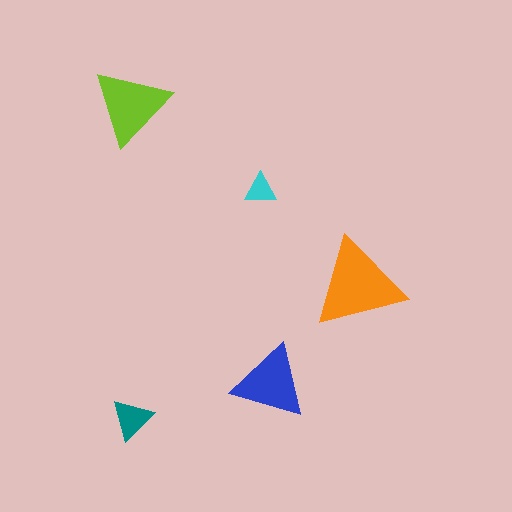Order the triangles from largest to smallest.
the orange one, the lime one, the blue one, the teal one, the cyan one.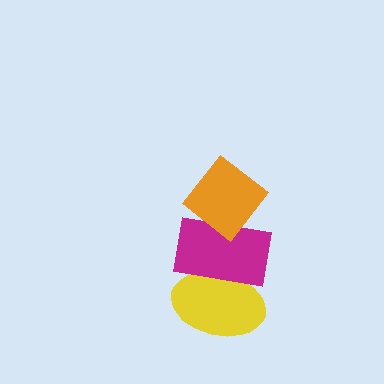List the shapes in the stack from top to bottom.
From top to bottom: the orange diamond, the magenta rectangle, the yellow ellipse.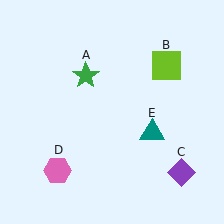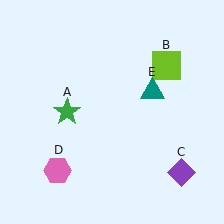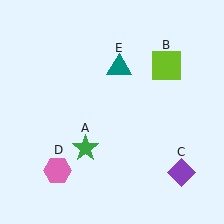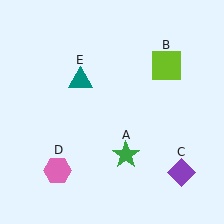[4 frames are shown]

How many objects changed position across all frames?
2 objects changed position: green star (object A), teal triangle (object E).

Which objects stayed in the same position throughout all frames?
Lime square (object B) and purple diamond (object C) and pink hexagon (object D) remained stationary.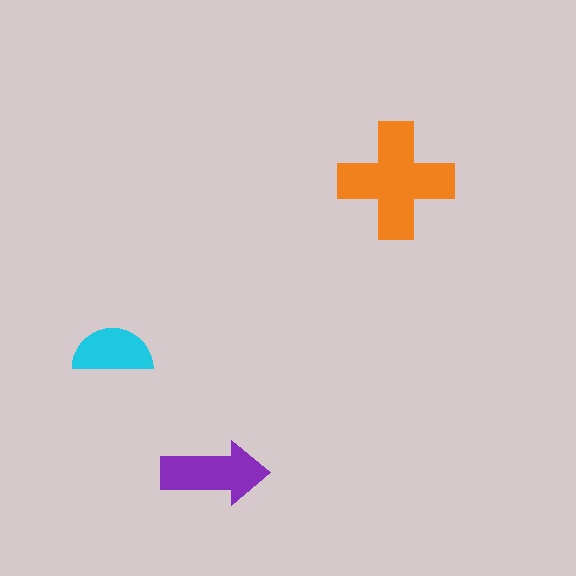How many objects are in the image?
There are 3 objects in the image.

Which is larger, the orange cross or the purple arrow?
The orange cross.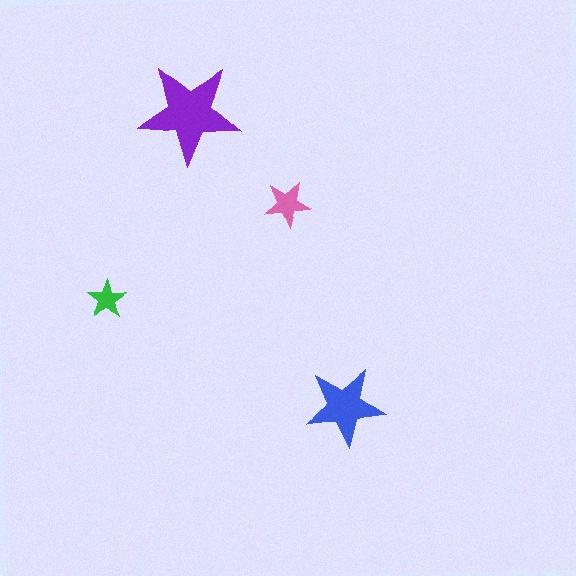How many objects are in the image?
There are 4 objects in the image.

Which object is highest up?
The purple star is topmost.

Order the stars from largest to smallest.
the purple one, the blue one, the pink one, the green one.